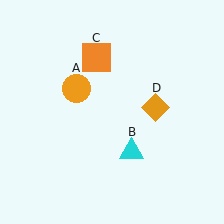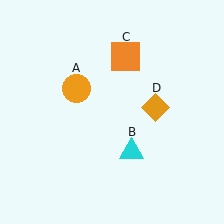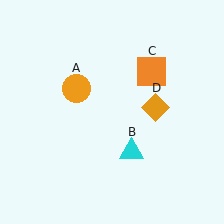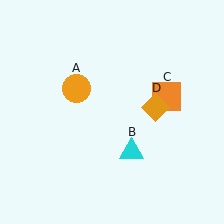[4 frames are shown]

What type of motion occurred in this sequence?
The orange square (object C) rotated clockwise around the center of the scene.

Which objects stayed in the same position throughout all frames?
Orange circle (object A) and cyan triangle (object B) and orange diamond (object D) remained stationary.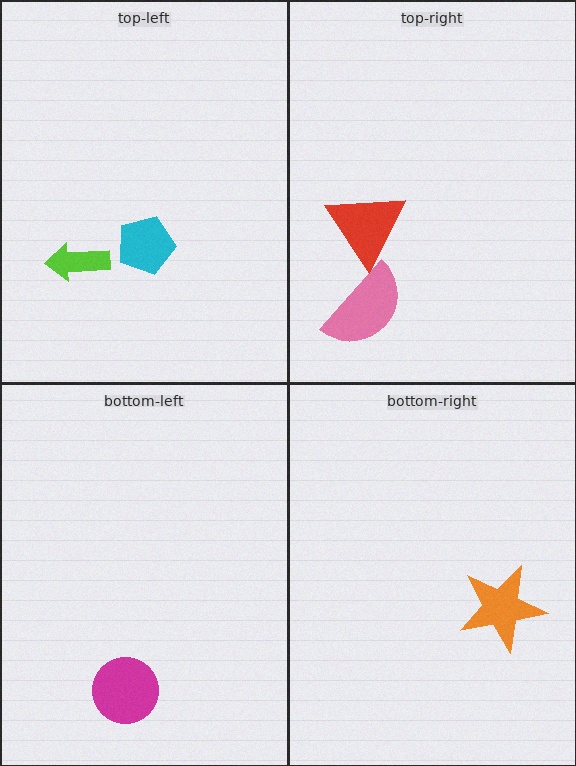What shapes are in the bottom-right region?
The orange star.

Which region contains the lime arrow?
The top-left region.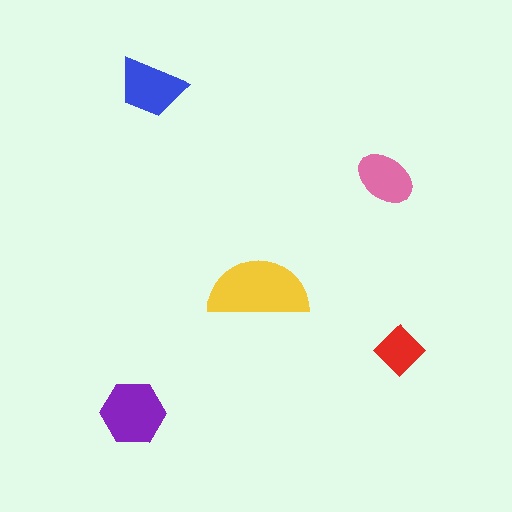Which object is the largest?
The yellow semicircle.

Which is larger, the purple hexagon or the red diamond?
The purple hexagon.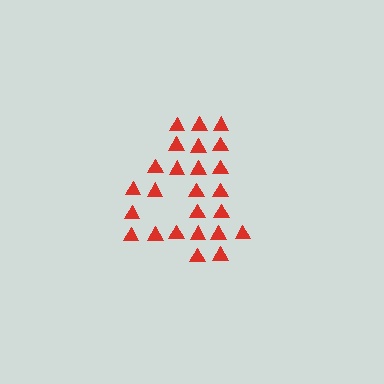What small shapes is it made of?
It is made of small triangles.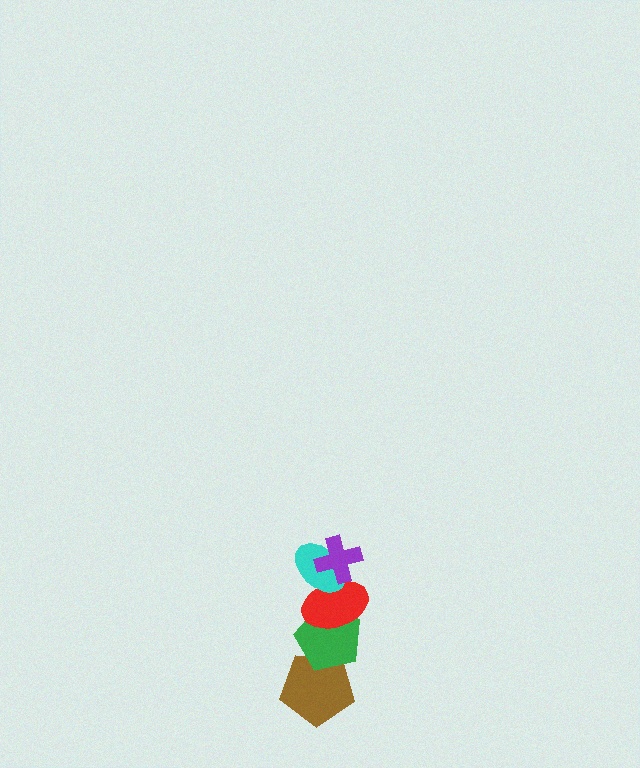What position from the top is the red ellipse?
The red ellipse is 3rd from the top.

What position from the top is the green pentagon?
The green pentagon is 4th from the top.